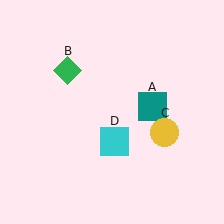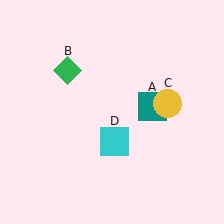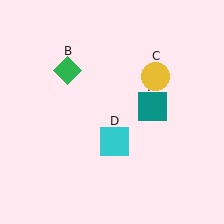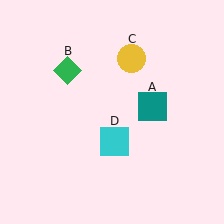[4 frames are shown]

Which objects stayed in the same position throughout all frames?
Teal square (object A) and green diamond (object B) and cyan square (object D) remained stationary.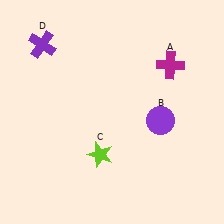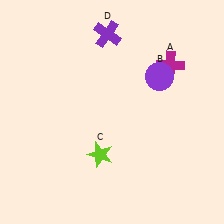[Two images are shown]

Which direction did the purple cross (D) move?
The purple cross (D) moved right.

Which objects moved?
The objects that moved are: the purple circle (B), the purple cross (D).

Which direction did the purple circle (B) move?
The purple circle (B) moved up.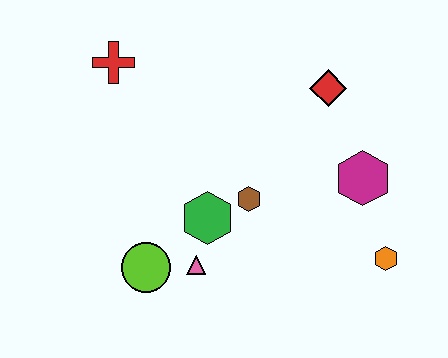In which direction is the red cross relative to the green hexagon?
The red cross is above the green hexagon.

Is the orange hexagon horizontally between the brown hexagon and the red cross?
No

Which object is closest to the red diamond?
The magenta hexagon is closest to the red diamond.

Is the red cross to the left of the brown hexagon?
Yes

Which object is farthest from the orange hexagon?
The red cross is farthest from the orange hexagon.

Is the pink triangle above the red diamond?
No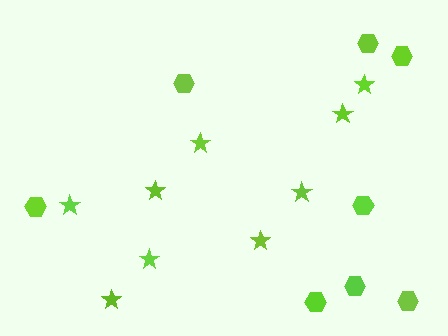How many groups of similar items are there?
There are 2 groups: one group of hexagons (8) and one group of stars (9).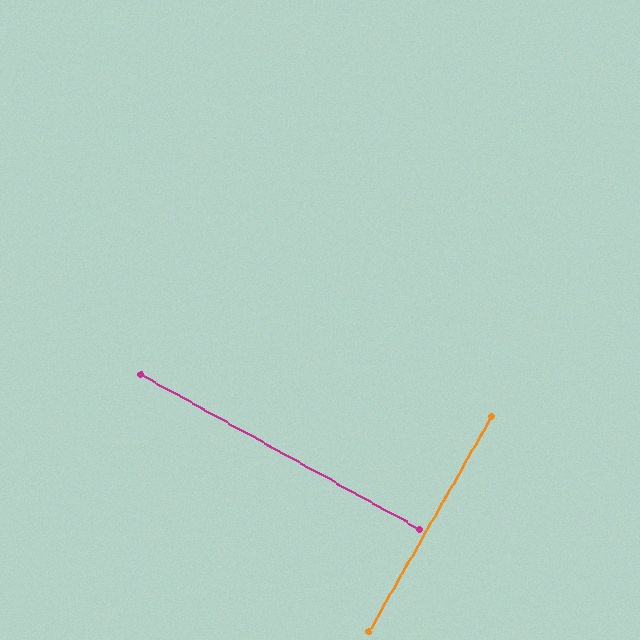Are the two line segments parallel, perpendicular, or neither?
Perpendicular — they meet at approximately 89°.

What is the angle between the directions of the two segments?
Approximately 89 degrees.